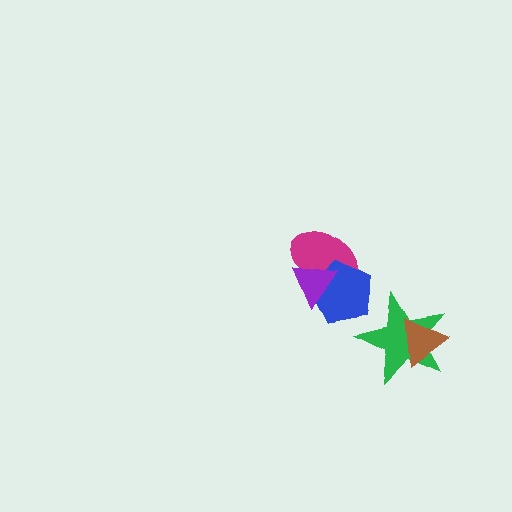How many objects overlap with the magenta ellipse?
2 objects overlap with the magenta ellipse.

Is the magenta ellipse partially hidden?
Yes, it is partially covered by another shape.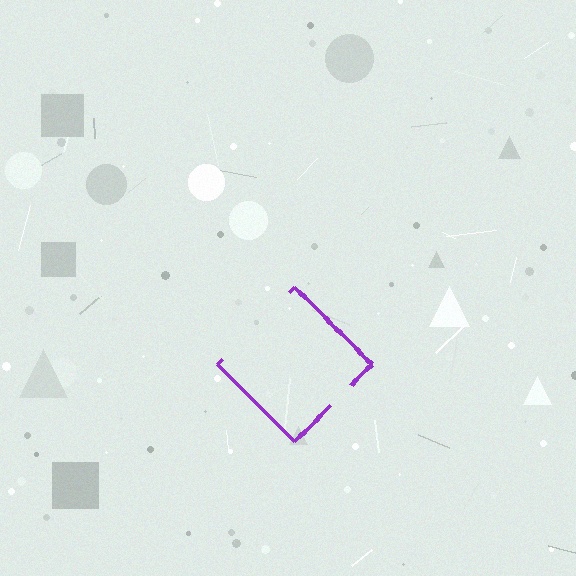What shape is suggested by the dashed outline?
The dashed outline suggests a diamond.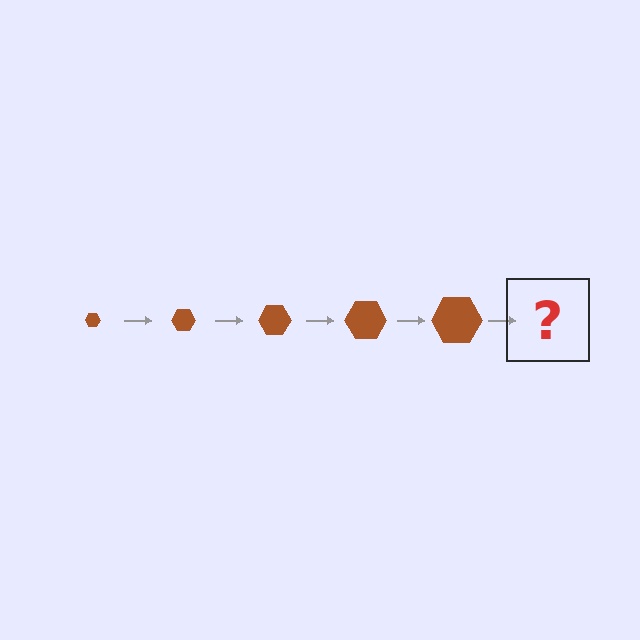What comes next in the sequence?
The next element should be a brown hexagon, larger than the previous one.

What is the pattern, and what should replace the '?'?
The pattern is that the hexagon gets progressively larger each step. The '?' should be a brown hexagon, larger than the previous one.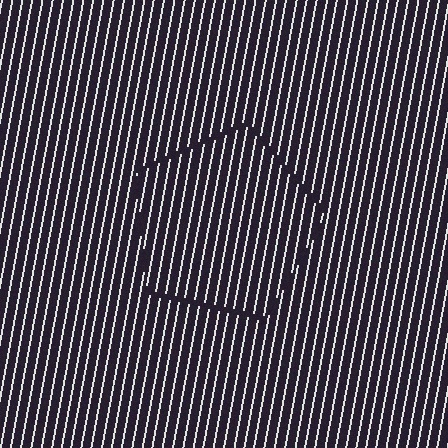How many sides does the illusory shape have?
5 sides — the line-ends trace a pentagon.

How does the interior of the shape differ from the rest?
The interior of the shape contains the same grating, shifted by half a period — the contour is defined by the phase discontinuity where line-ends from the inner and outer gratings abut.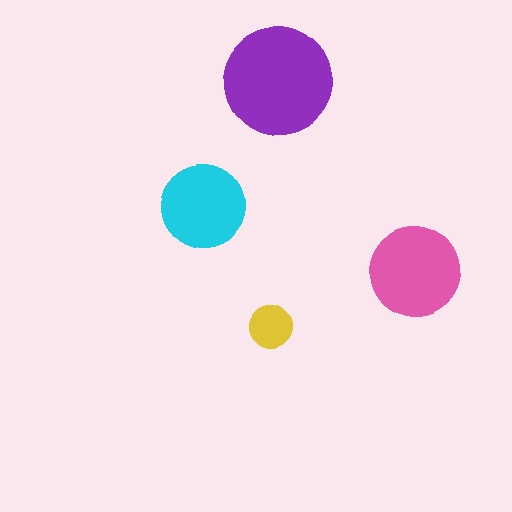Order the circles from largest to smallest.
the purple one, the pink one, the cyan one, the yellow one.